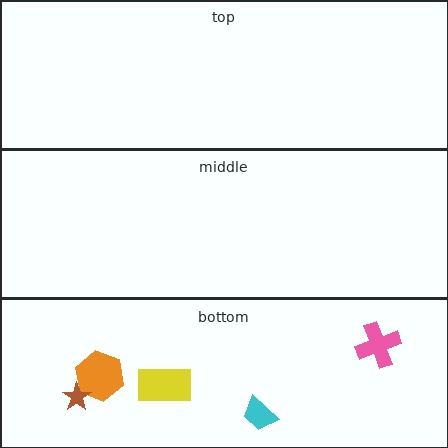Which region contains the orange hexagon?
The bottom region.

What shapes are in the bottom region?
The yellow rectangle, the pink cross, the cyan trapezoid, the orange hexagon, the brown star.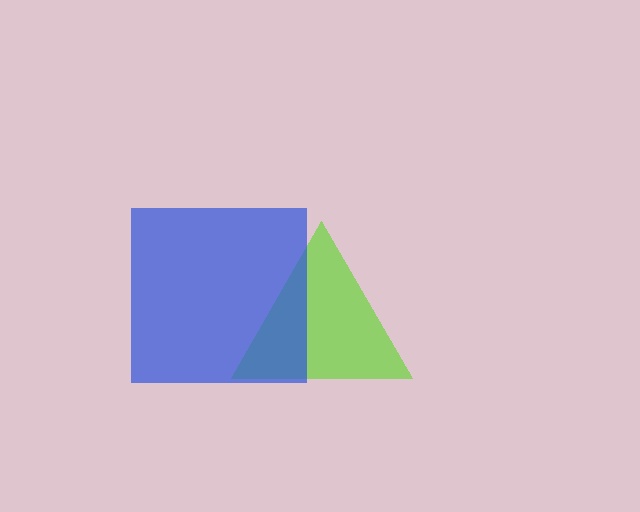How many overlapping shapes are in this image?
There are 2 overlapping shapes in the image.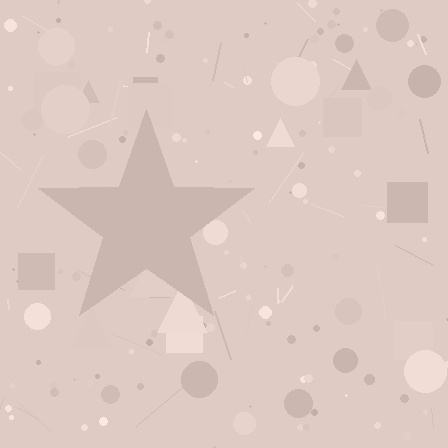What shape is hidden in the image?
A star is hidden in the image.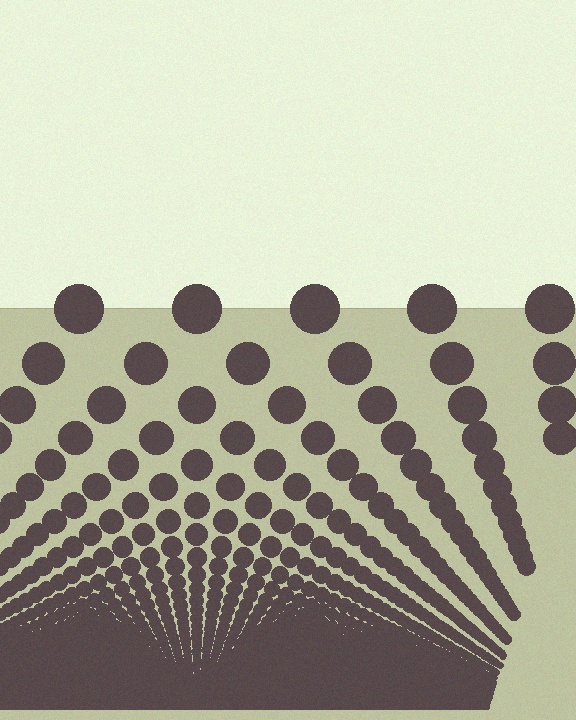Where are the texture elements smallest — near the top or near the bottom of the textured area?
Near the bottom.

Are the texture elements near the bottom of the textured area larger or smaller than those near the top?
Smaller. The gradient is inverted — elements near the bottom are smaller and denser.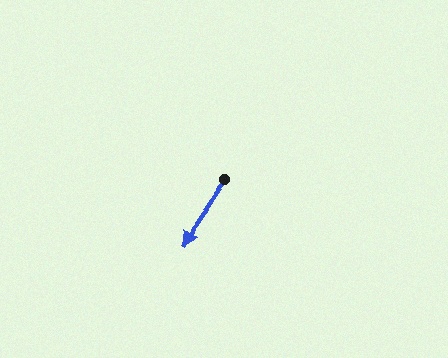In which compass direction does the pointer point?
Southwest.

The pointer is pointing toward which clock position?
Roughly 7 o'clock.